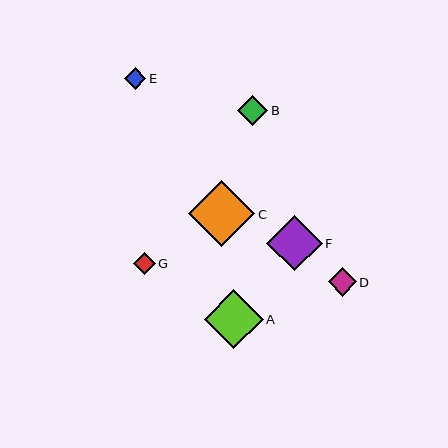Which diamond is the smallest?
Diamond G is the smallest with a size of approximately 21 pixels.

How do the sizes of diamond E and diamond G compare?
Diamond E and diamond G are approximately the same size.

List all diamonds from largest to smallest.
From largest to smallest: C, A, F, B, D, E, G.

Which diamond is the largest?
Diamond C is the largest with a size of approximately 66 pixels.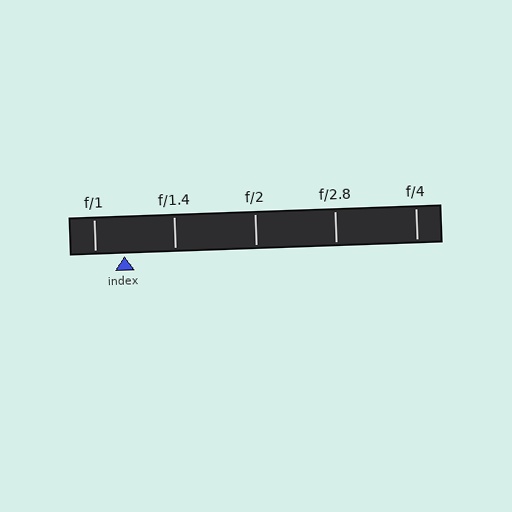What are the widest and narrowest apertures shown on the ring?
The widest aperture shown is f/1 and the narrowest is f/4.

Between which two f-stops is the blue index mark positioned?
The index mark is between f/1 and f/1.4.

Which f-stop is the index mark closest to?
The index mark is closest to f/1.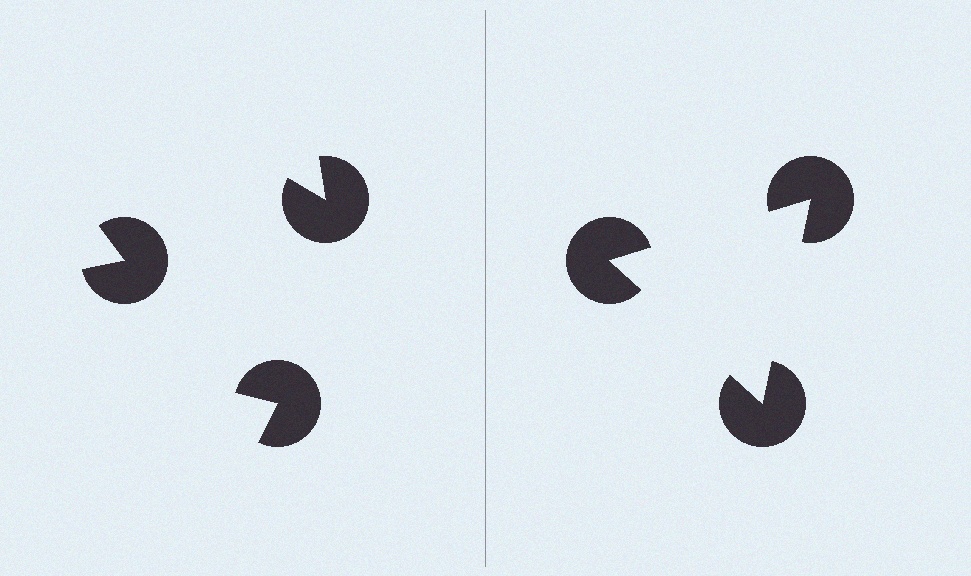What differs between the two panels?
The pac-man discs are positioned identically on both sides; only the wedge orientations differ. On the right they align to a triangle; on the left they are misaligned.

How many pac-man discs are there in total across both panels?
6 — 3 on each side.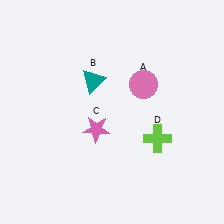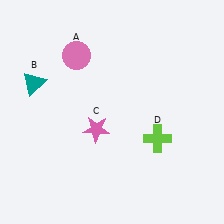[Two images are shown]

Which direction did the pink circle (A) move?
The pink circle (A) moved left.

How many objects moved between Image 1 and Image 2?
2 objects moved between the two images.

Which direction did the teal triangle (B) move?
The teal triangle (B) moved left.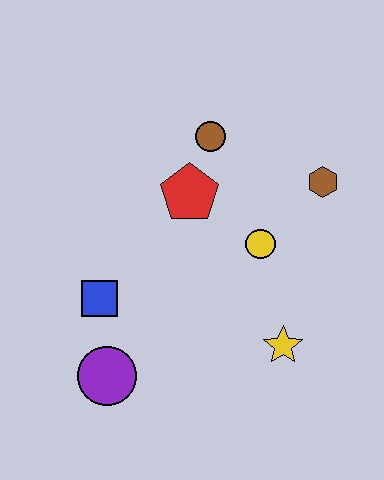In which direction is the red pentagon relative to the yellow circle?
The red pentagon is to the left of the yellow circle.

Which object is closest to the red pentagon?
The brown circle is closest to the red pentagon.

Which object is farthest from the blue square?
The brown hexagon is farthest from the blue square.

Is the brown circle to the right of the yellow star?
No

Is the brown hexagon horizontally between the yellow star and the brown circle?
No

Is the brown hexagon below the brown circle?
Yes